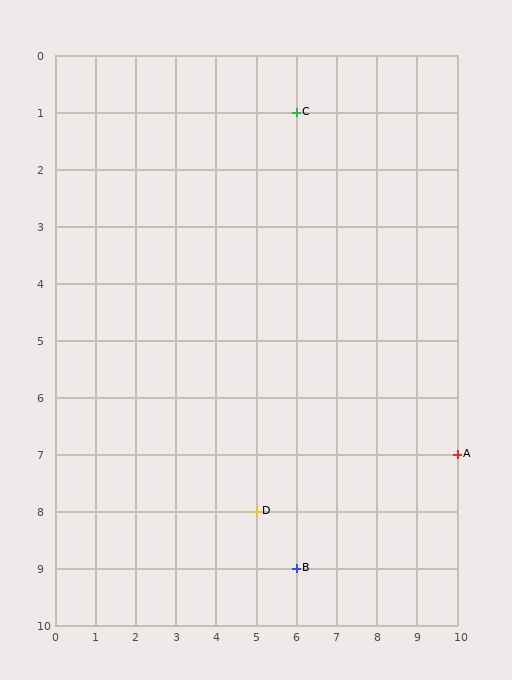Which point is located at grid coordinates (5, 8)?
Point D is at (5, 8).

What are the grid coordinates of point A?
Point A is at grid coordinates (10, 7).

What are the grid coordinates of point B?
Point B is at grid coordinates (6, 9).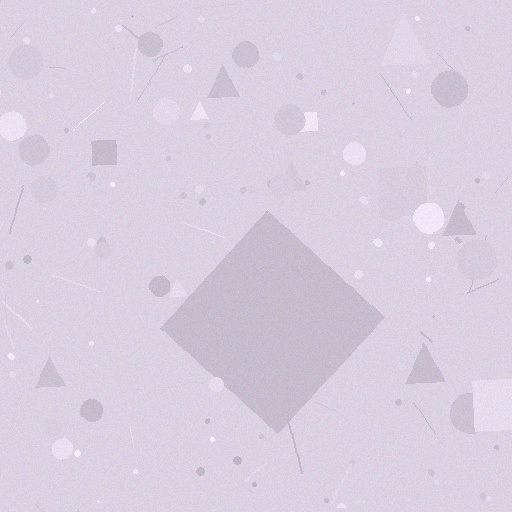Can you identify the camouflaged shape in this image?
The camouflaged shape is a diamond.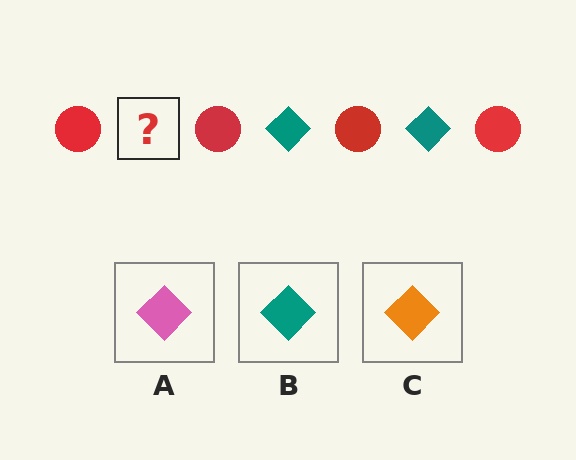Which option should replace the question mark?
Option B.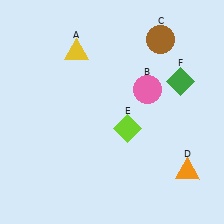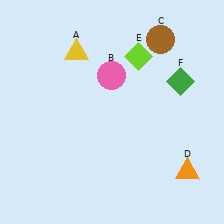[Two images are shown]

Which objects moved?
The objects that moved are: the pink circle (B), the lime diamond (E).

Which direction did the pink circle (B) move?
The pink circle (B) moved left.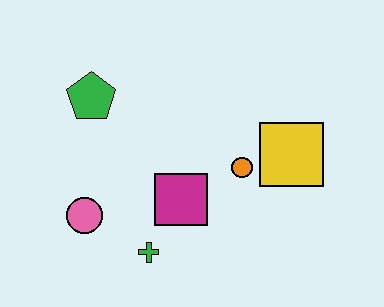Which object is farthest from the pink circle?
The yellow square is farthest from the pink circle.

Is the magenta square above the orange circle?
No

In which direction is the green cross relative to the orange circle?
The green cross is to the left of the orange circle.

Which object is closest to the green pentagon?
The pink circle is closest to the green pentagon.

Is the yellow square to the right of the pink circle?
Yes